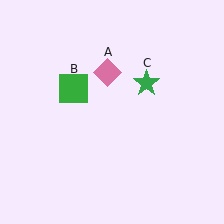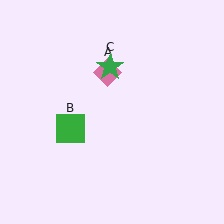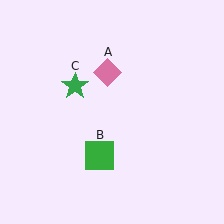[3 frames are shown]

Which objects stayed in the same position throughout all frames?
Pink diamond (object A) remained stationary.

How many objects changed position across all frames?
2 objects changed position: green square (object B), green star (object C).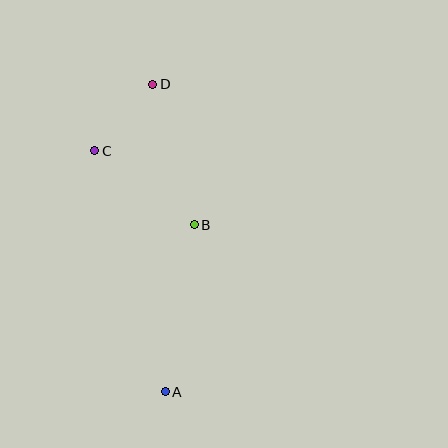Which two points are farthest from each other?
Points A and D are farthest from each other.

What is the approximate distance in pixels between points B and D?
The distance between B and D is approximately 146 pixels.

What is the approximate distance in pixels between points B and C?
The distance between B and C is approximately 124 pixels.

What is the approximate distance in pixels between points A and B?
The distance between A and B is approximately 169 pixels.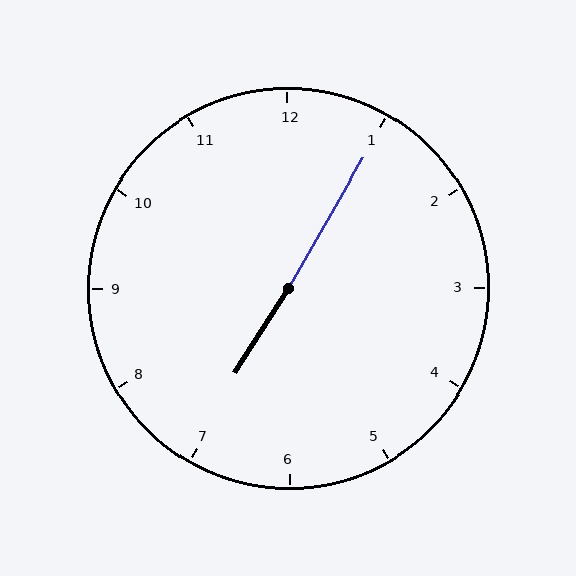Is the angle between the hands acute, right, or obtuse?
It is obtuse.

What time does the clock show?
7:05.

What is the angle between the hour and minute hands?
Approximately 178 degrees.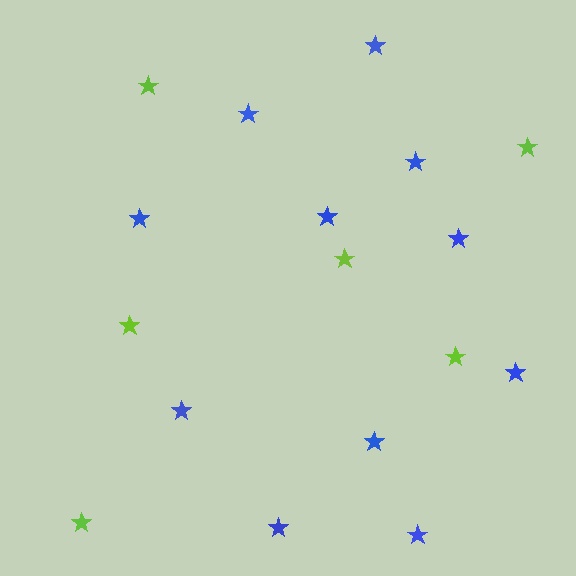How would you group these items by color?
There are 2 groups: one group of lime stars (6) and one group of blue stars (11).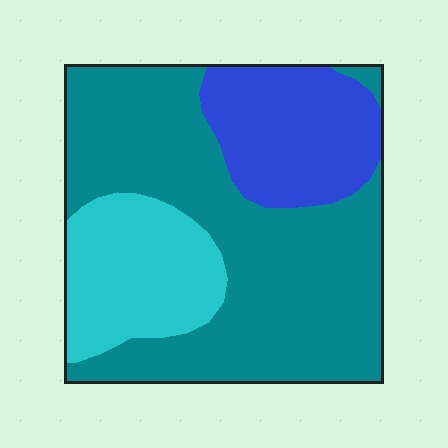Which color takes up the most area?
Teal, at roughly 60%.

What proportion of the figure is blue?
Blue covers 21% of the figure.